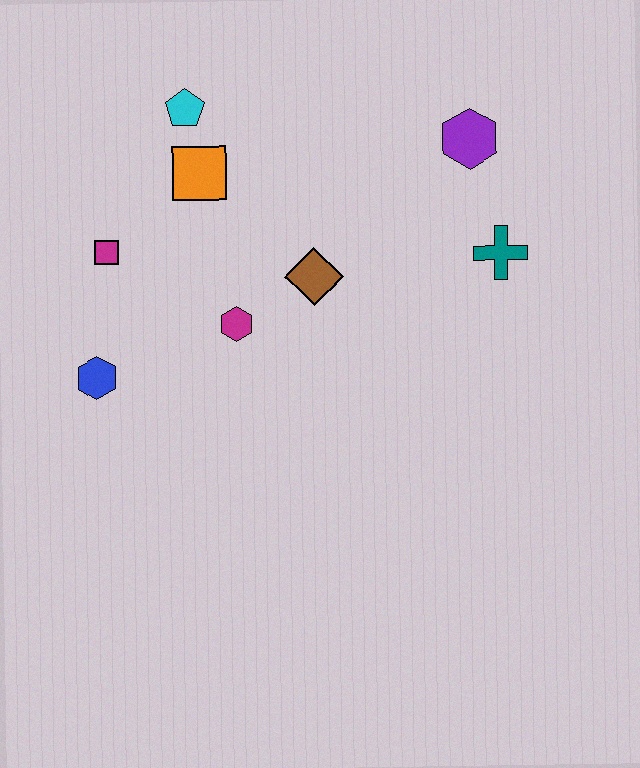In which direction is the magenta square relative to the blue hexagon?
The magenta square is above the blue hexagon.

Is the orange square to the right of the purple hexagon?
No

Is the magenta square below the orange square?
Yes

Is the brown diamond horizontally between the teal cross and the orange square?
Yes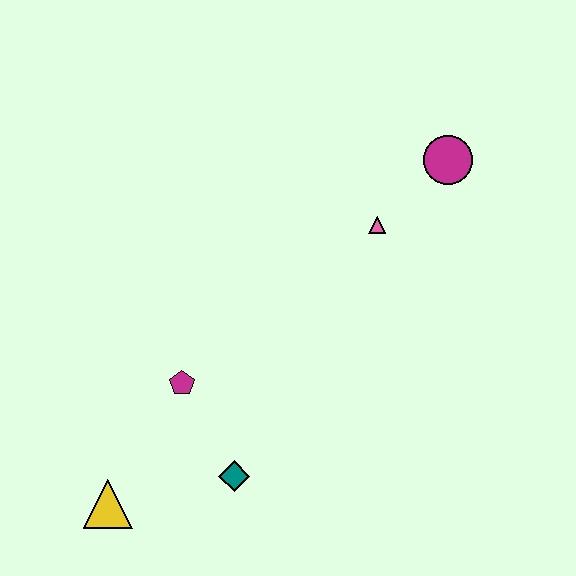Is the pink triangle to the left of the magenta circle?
Yes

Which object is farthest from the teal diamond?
The magenta circle is farthest from the teal diamond.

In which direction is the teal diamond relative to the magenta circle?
The teal diamond is below the magenta circle.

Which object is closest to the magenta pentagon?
The teal diamond is closest to the magenta pentagon.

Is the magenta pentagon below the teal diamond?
No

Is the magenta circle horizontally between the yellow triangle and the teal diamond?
No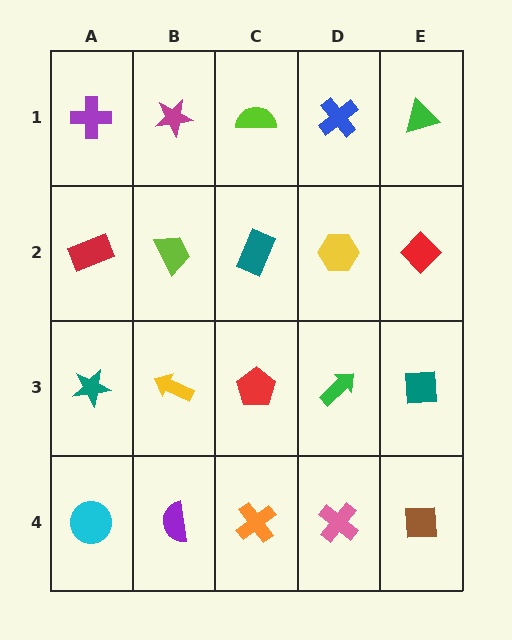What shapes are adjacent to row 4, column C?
A red pentagon (row 3, column C), a purple semicircle (row 4, column B), a pink cross (row 4, column D).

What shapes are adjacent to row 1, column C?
A teal rectangle (row 2, column C), a magenta star (row 1, column B), a blue cross (row 1, column D).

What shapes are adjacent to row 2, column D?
A blue cross (row 1, column D), a green arrow (row 3, column D), a teal rectangle (row 2, column C), a red diamond (row 2, column E).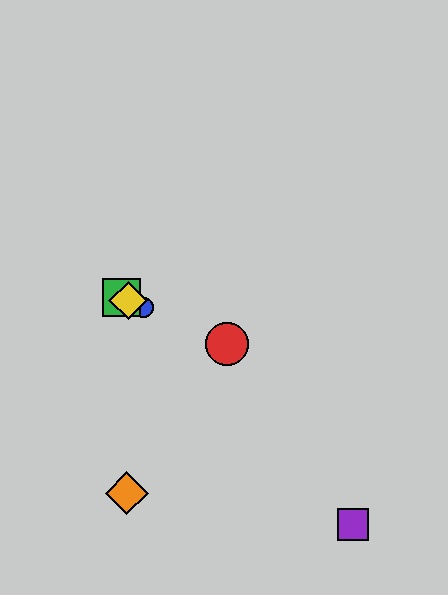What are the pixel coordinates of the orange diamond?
The orange diamond is at (127, 493).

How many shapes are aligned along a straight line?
4 shapes (the red circle, the blue circle, the green square, the yellow diamond) are aligned along a straight line.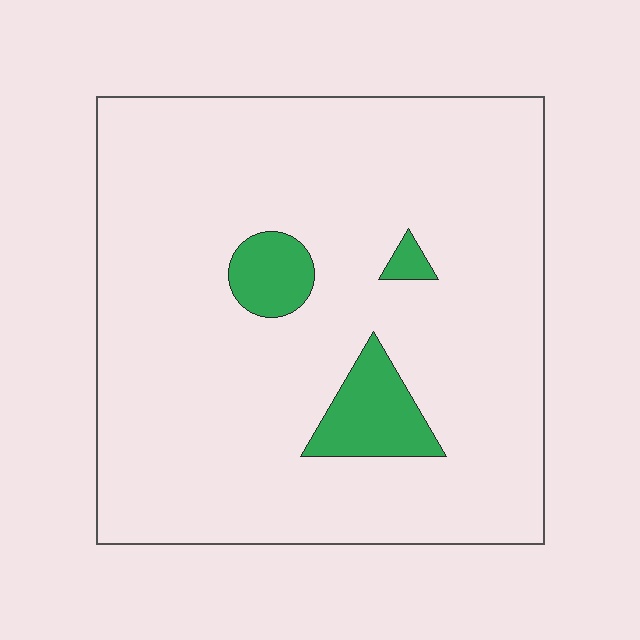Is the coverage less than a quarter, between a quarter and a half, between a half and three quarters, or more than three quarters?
Less than a quarter.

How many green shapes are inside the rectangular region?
3.